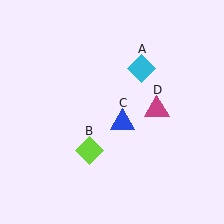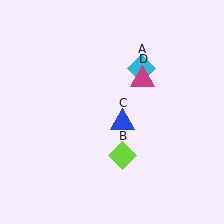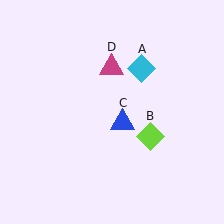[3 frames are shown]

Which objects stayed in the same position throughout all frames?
Cyan diamond (object A) and blue triangle (object C) remained stationary.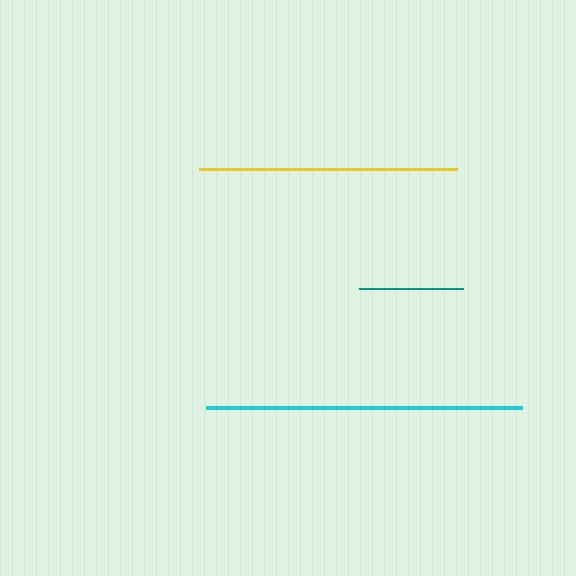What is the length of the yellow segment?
The yellow segment is approximately 258 pixels long.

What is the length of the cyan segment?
The cyan segment is approximately 316 pixels long.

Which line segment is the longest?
The cyan line is the longest at approximately 316 pixels.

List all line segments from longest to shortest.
From longest to shortest: cyan, yellow, teal.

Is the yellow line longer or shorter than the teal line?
The yellow line is longer than the teal line.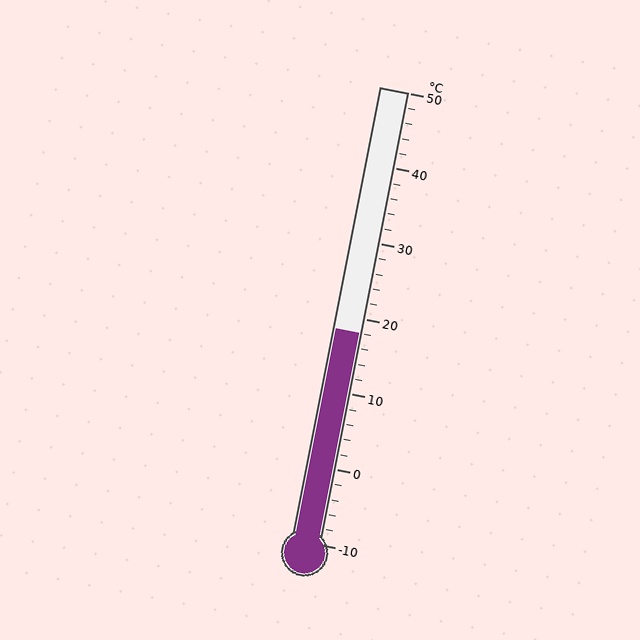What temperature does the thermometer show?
The thermometer shows approximately 18°C.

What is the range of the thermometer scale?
The thermometer scale ranges from -10°C to 50°C.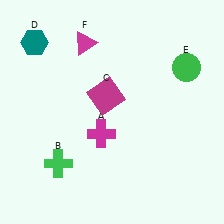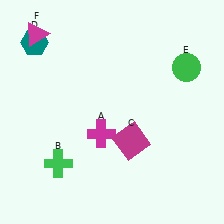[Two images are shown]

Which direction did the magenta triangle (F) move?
The magenta triangle (F) moved left.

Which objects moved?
The objects that moved are: the magenta square (C), the magenta triangle (F).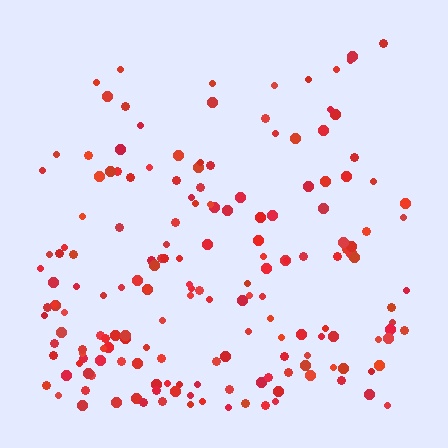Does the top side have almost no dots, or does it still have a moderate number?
Still a moderate number, just noticeably fewer than the bottom.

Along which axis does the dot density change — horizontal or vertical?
Vertical.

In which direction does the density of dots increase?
From top to bottom, with the bottom side densest.